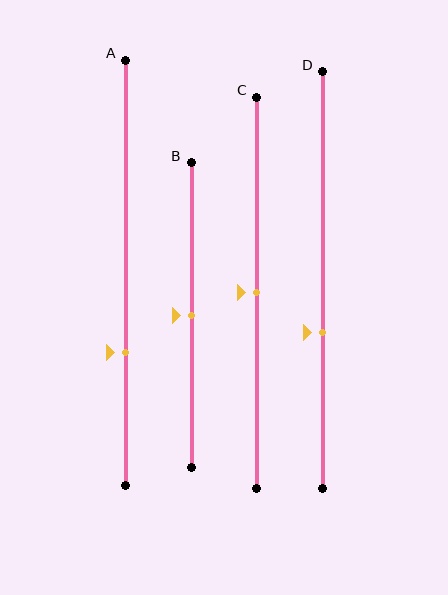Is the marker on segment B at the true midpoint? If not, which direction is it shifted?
Yes, the marker on segment B is at the true midpoint.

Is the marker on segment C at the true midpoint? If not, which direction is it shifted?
Yes, the marker on segment C is at the true midpoint.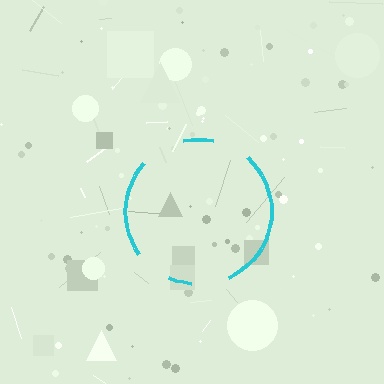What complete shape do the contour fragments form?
The contour fragments form a circle.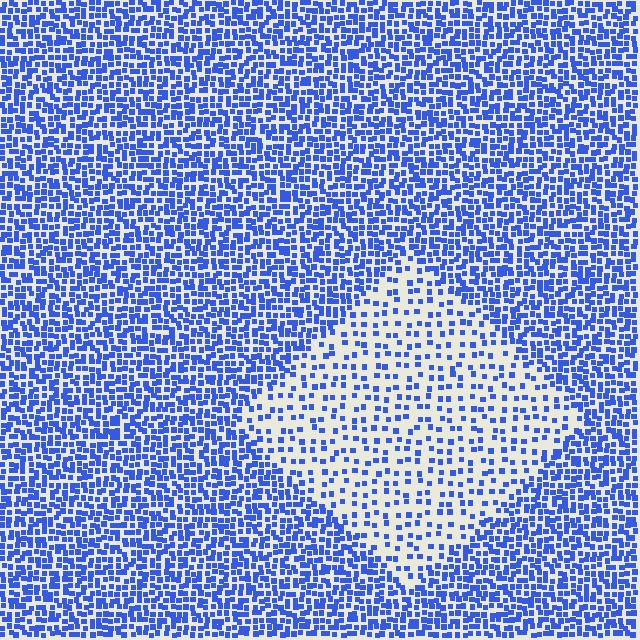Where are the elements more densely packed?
The elements are more densely packed outside the diamond boundary.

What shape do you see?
I see a diamond.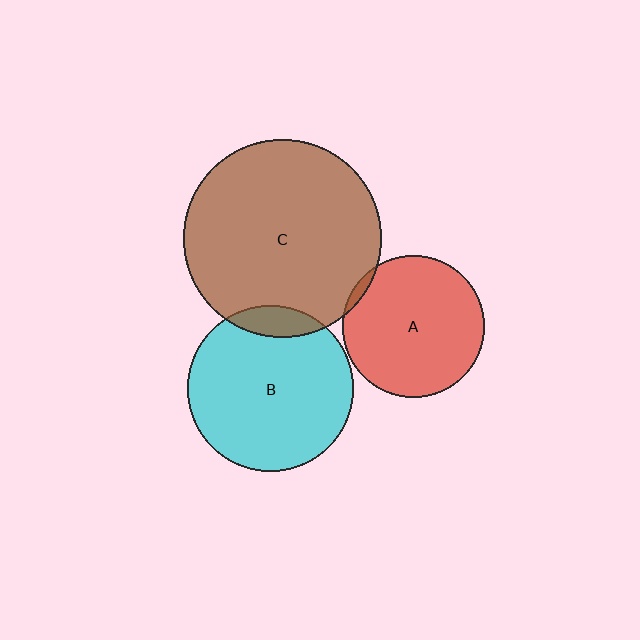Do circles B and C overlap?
Yes.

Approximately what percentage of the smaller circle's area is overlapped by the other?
Approximately 10%.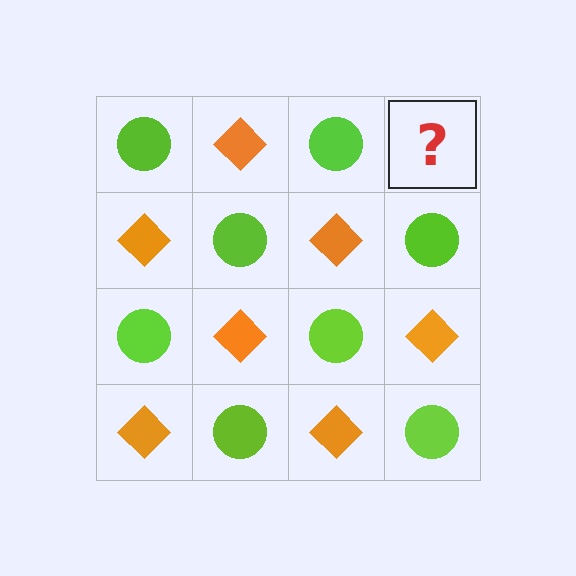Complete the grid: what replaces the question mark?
The question mark should be replaced with an orange diamond.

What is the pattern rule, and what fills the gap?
The rule is that it alternates lime circle and orange diamond in a checkerboard pattern. The gap should be filled with an orange diamond.